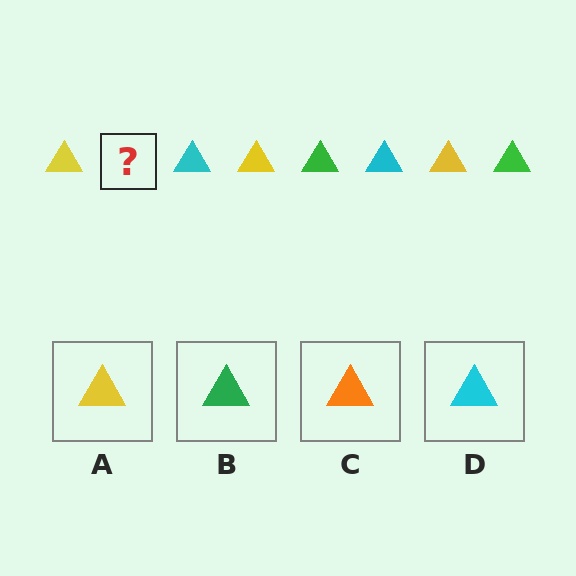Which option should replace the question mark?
Option B.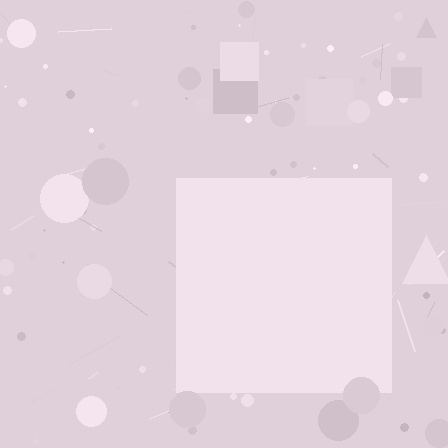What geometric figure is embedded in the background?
A square is embedded in the background.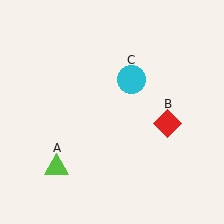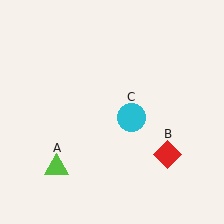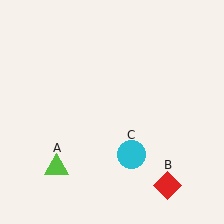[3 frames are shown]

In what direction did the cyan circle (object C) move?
The cyan circle (object C) moved down.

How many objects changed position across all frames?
2 objects changed position: red diamond (object B), cyan circle (object C).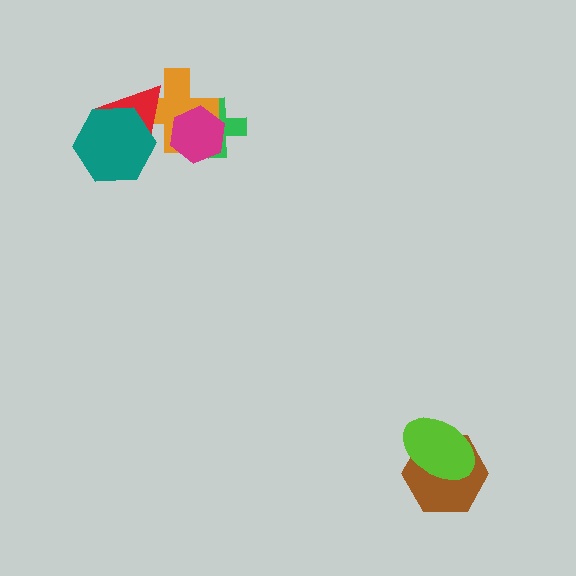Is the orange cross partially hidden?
Yes, it is partially covered by another shape.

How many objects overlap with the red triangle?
2 objects overlap with the red triangle.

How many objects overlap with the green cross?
2 objects overlap with the green cross.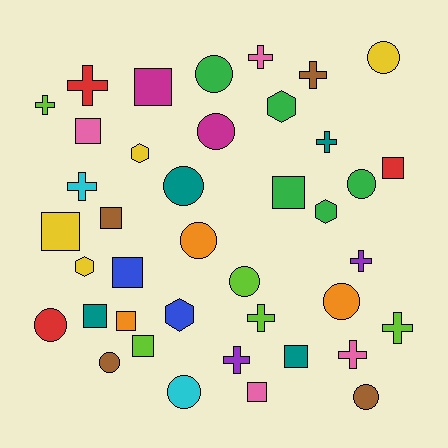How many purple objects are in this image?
There are 2 purple objects.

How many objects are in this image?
There are 40 objects.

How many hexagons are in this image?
There are 5 hexagons.